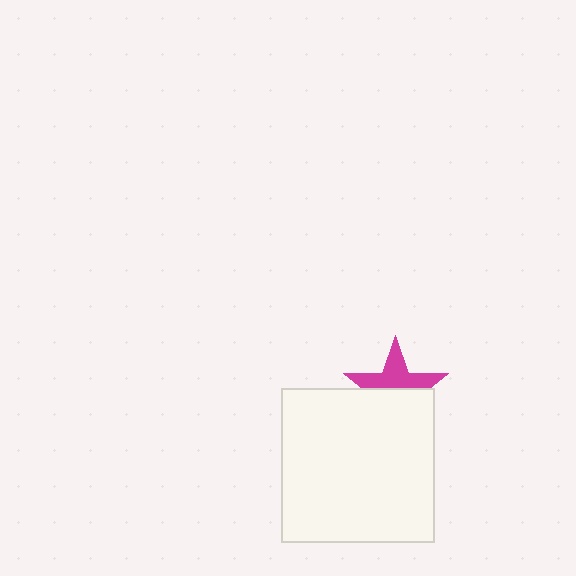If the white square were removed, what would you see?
You would see the complete magenta star.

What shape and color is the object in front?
The object in front is a white square.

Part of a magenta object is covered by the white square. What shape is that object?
It is a star.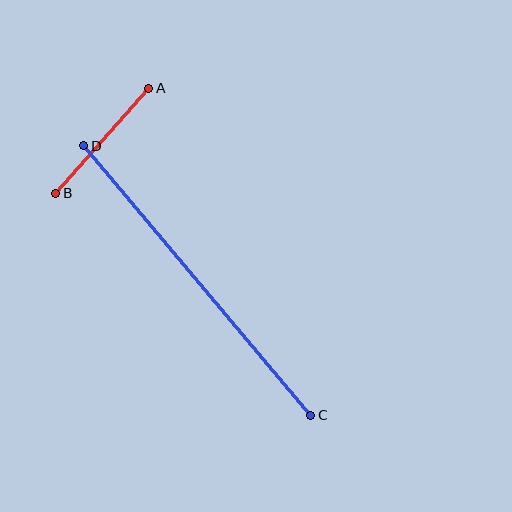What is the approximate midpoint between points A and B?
The midpoint is at approximately (102, 141) pixels.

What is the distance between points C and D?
The distance is approximately 353 pixels.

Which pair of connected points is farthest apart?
Points C and D are farthest apart.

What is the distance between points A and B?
The distance is approximately 140 pixels.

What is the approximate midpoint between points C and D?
The midpoint is at approximately (197, 281) pixels.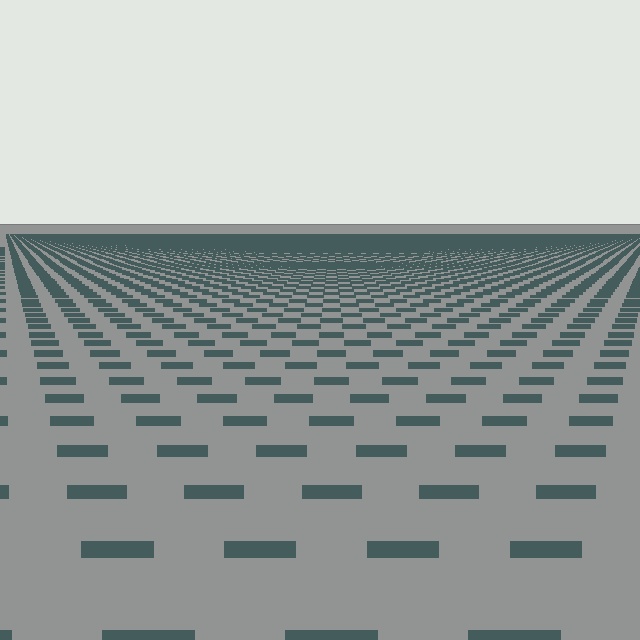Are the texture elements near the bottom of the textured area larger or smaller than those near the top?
Larger. Near the bottom, elements are closer to the viewer and appear at a bigger on-screen size.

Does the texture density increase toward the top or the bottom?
Density increases toward the top.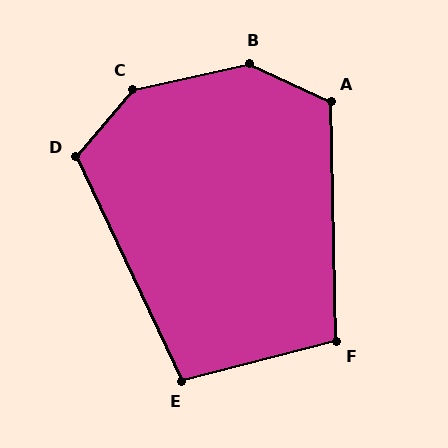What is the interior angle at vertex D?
Approximately 115 degrees (obtuse).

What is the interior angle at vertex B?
Approximately 142 degrees (obtuse).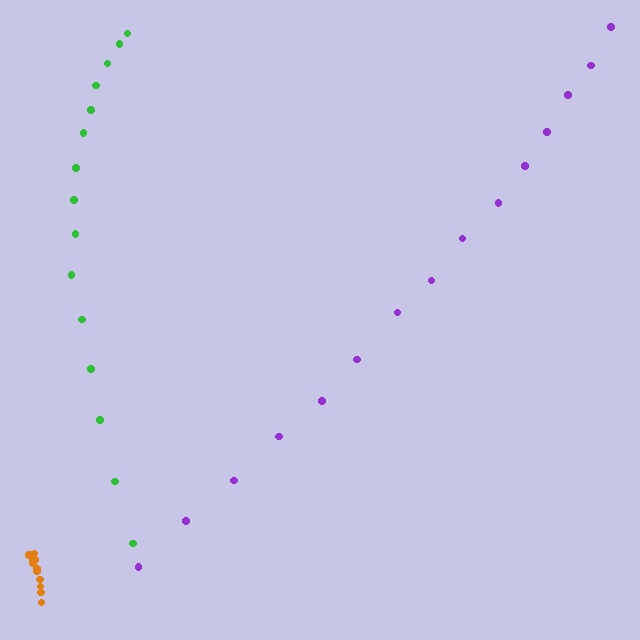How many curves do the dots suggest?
There are 3 distinct paths.